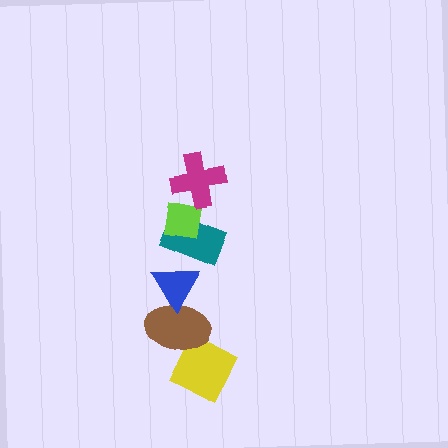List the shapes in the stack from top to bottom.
From top to bottom: the magenta cross, the lime square, the teal rectangle, the blue triangle, the brown ellipse, the yellow diamond.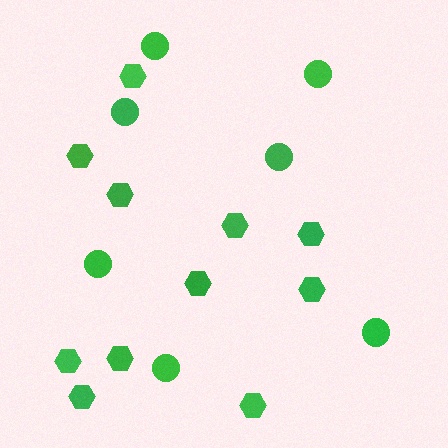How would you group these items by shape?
There are 2 groups: one group of circles (7) and one group of hexagons (11).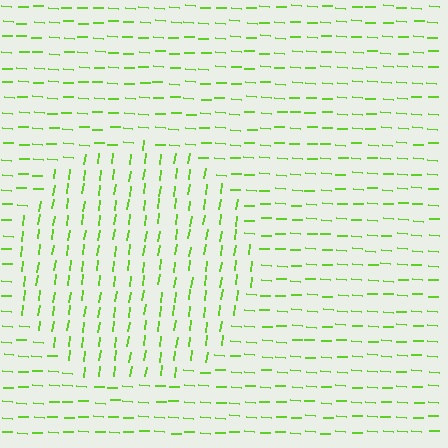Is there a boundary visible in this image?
Yes, there is a texture boundary formed by a change in line orientation.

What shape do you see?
I see a circle.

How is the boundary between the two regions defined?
The boundary is defined purely by a change in line orientation (approximately 85 degrees difference). All lines are the same color and thickness.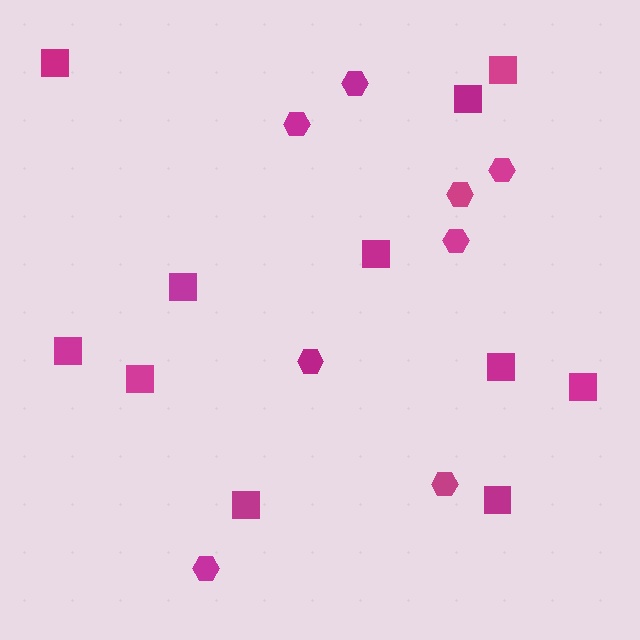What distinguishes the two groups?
There are 2 groups: one group of hexagons (8) and one group of squares (11).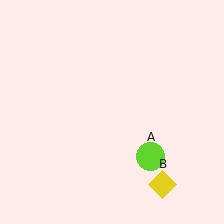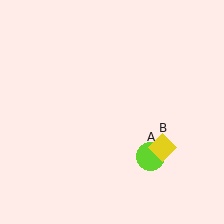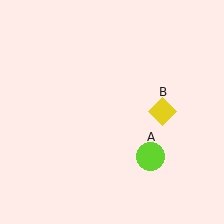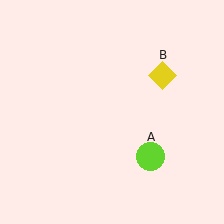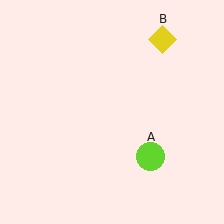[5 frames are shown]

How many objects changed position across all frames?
1 object changed position: yellow diamond (object B).